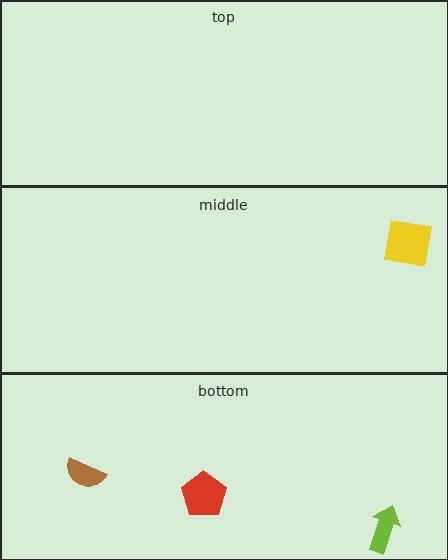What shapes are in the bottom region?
The red pentagon, the lime arrow, the brown semicircle.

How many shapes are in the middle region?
1.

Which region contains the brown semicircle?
The bottom region.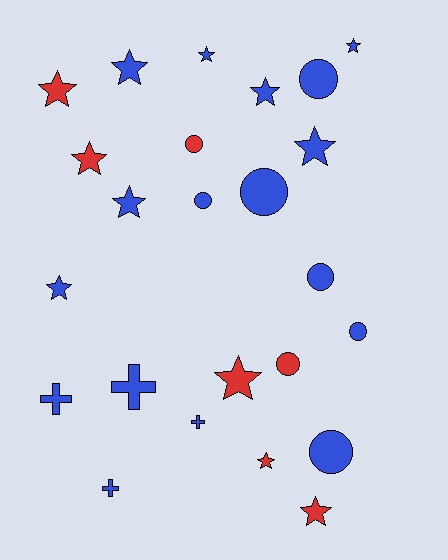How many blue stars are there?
There are 7 blue stars.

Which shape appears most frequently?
Star, with 12 objects.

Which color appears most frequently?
Blue, with 17 objects.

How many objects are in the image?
There are 24 objects.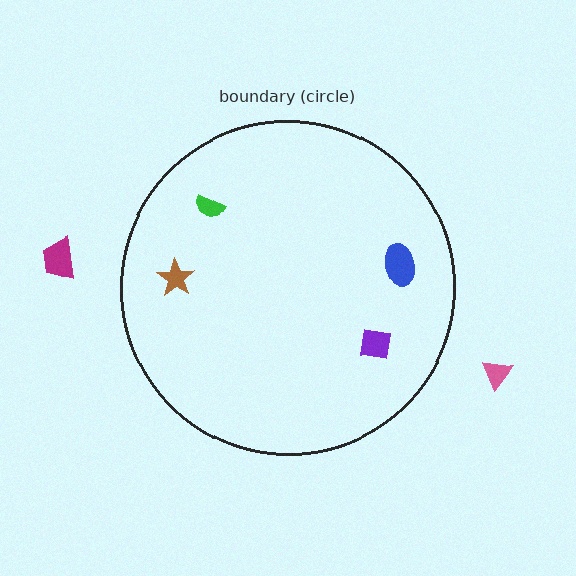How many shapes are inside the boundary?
4 inside, 2 outside.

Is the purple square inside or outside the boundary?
Inside.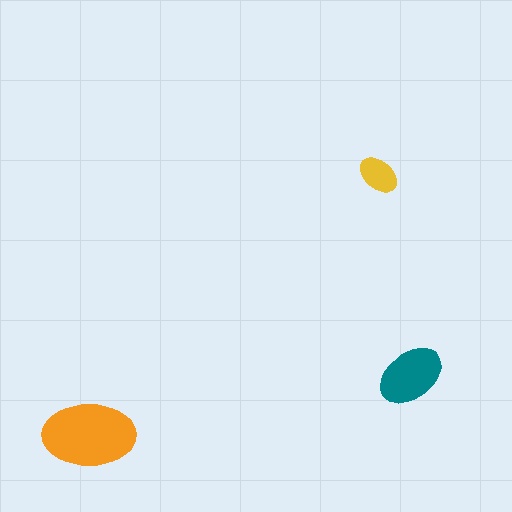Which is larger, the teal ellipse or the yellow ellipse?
The teal one.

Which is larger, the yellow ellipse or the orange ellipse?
The orange one.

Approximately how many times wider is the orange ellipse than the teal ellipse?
About 1.5 times wider.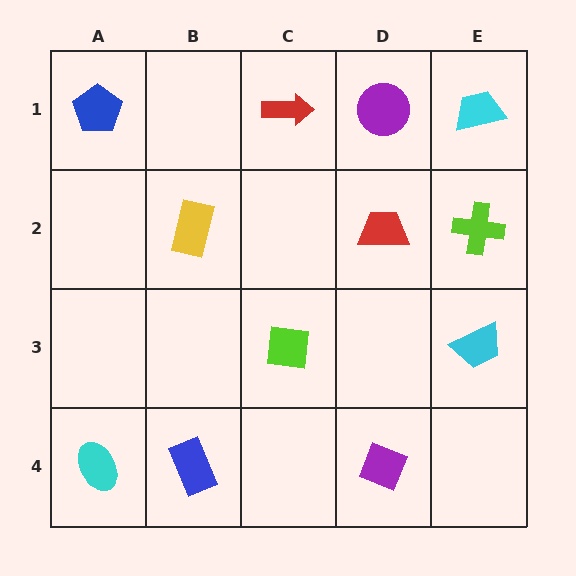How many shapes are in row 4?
3 shapes.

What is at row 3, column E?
A cyan trapezoid.